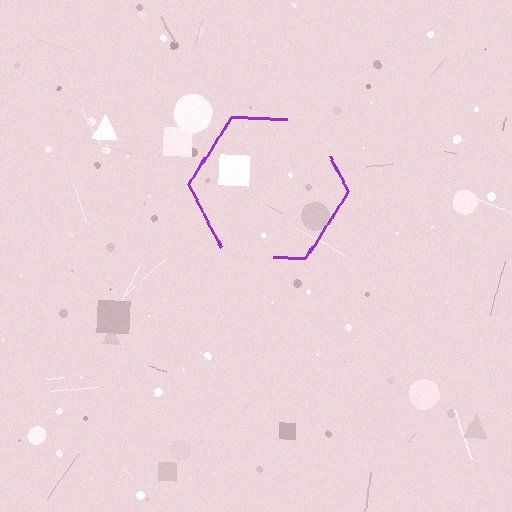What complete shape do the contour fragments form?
The contour fragments form a hexagon.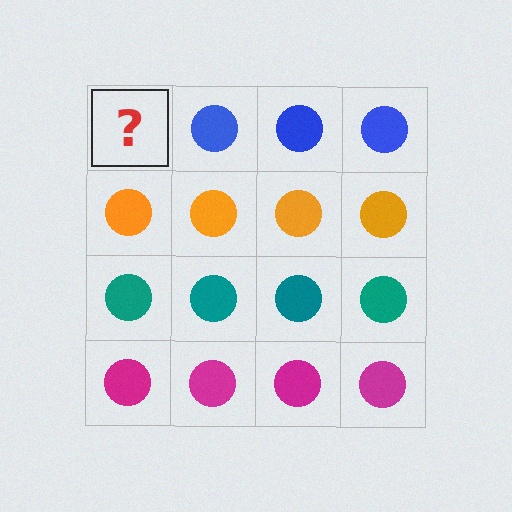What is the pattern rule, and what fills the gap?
The rule is that each row has a consistent color. The gap should be filled with a blue circle.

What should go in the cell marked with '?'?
The missing cell should contain a blue circle.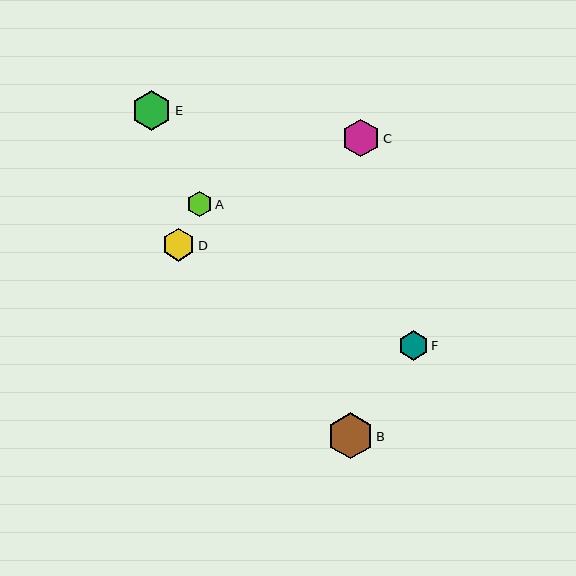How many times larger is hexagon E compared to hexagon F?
Hexagon E is approximately 1.4 times the size of hexagon F.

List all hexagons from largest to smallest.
From largest to smallest: B, E, C, D, F, A.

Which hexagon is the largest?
Hexagon B is the largest with a size of approximately 46 pixels.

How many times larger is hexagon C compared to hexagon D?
Hexagon C is approximately 1.1 times the size of hexagon D.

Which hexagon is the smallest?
Hexagon A is the smallest with a size of approximately 25 pixels.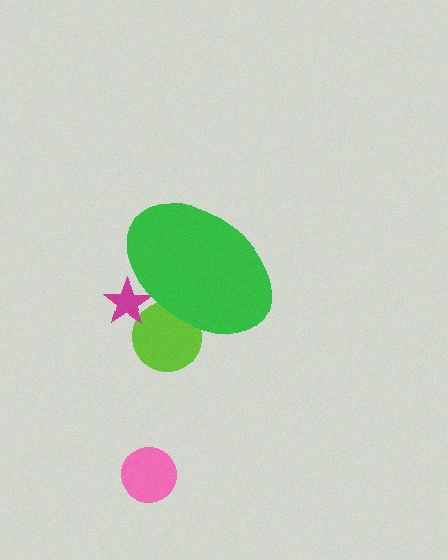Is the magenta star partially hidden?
Yes, the magenta star is partially hidden behind the green ellipse.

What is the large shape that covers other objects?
A green ellipse.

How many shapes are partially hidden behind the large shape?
2 shapes are partially hidden.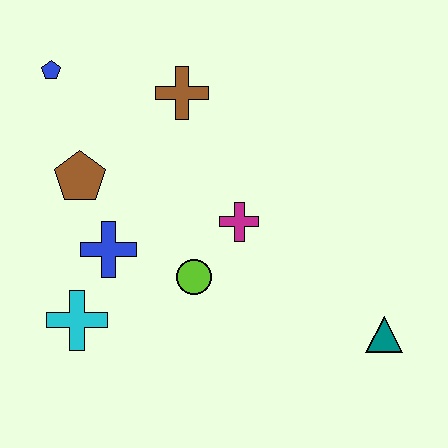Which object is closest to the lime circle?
The magenta cross is closest to the lime circle.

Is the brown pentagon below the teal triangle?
No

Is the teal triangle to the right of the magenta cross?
Yes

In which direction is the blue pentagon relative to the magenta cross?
The blue pentagon is to the left of the magenta cross.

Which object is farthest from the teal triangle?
The blue pentagon is farthest from the teal triangle.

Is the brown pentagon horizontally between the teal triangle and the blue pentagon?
Yes